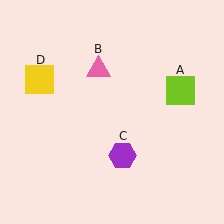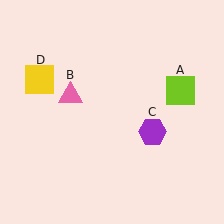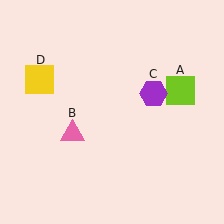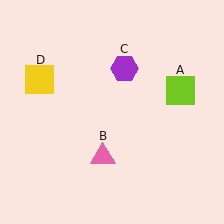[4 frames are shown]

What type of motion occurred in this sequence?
The pink triangle (object B), purple hexagon (object C) rotated counterclockwise around the center of the scene.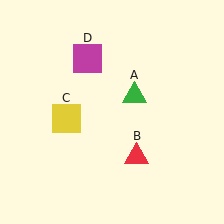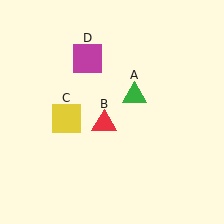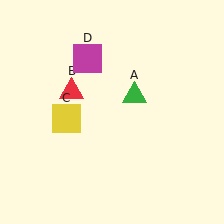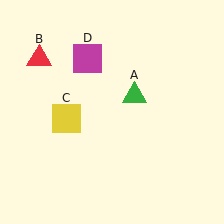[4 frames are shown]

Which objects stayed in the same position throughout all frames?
Green triangle (object A) and yellow square (object C) and magenta square (object D) remained stationary.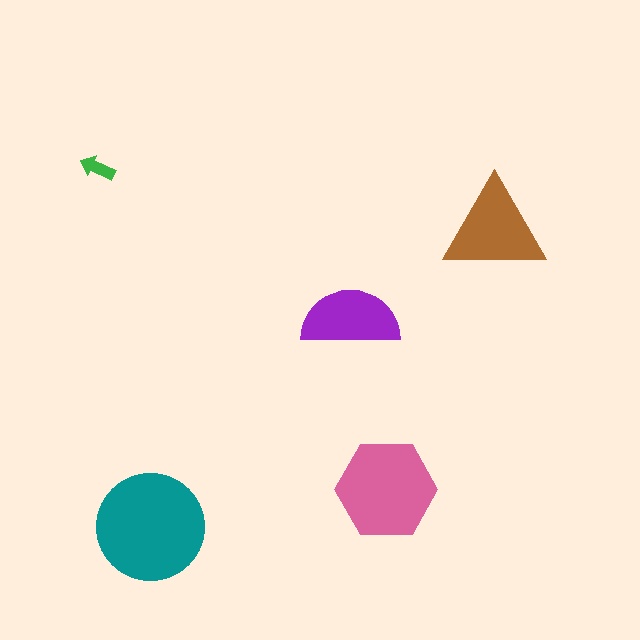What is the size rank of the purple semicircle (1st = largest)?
4th.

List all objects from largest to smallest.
The teal circle, the pink hexagon, the brown triangle, the purple semicircle, the green arrow.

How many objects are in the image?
There are 5 objects in the image.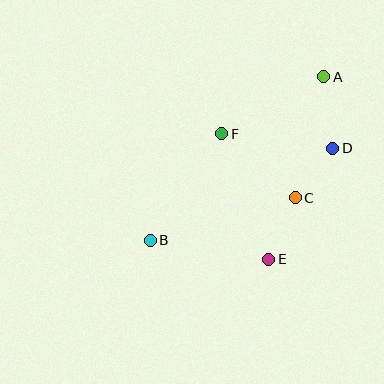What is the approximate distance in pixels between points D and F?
The distance between D and F is approximately 112 pixels.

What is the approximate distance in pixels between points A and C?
The distance between A and C is approximately 125 pixels.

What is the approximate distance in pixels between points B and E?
The distance between B and E is approximately 120 pixels.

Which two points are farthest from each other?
Points A and B are farthest from each other.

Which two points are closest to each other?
Points C and D are closest to each other.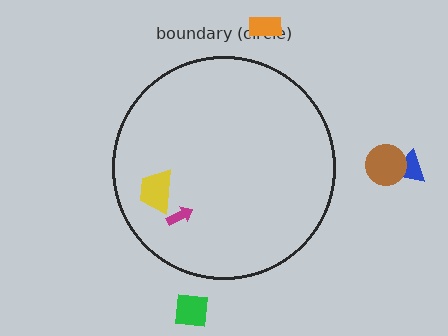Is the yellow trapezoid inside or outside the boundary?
Inside.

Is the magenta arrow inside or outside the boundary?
Inside.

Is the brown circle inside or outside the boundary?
Outside.